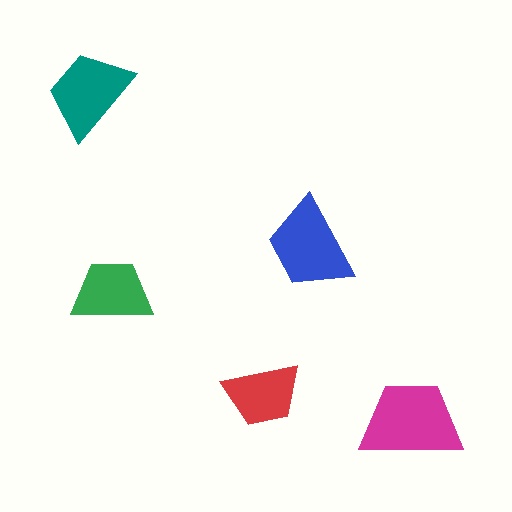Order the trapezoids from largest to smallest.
the magenta one, the blue one, the teal one, the green one, the red one.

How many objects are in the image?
There are 5 objects in the image.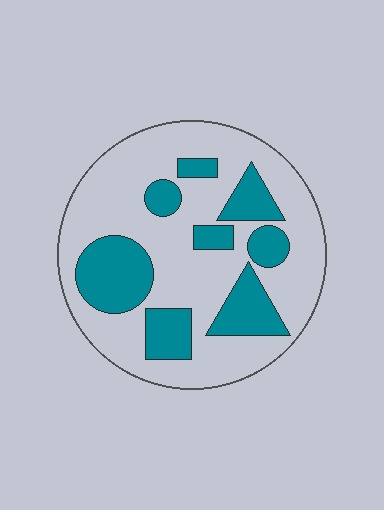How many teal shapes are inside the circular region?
8.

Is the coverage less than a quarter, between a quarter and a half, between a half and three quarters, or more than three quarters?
Between a quarter and a half.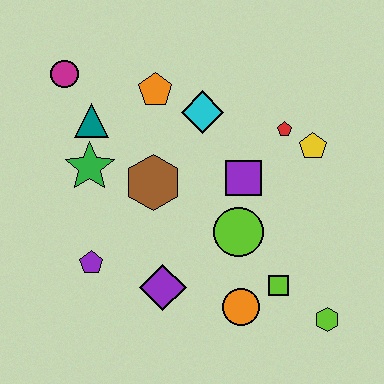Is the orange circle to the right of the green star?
Yes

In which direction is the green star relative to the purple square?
The green star is to the left of the purple square.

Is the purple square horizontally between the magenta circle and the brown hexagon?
No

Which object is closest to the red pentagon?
The yellow pentagon is closest to the red pentagon.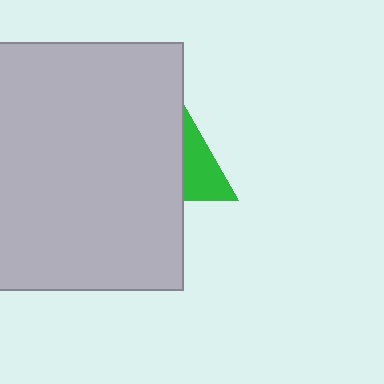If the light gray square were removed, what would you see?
You would see the complete green triangle.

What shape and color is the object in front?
The object in front is a light gray square.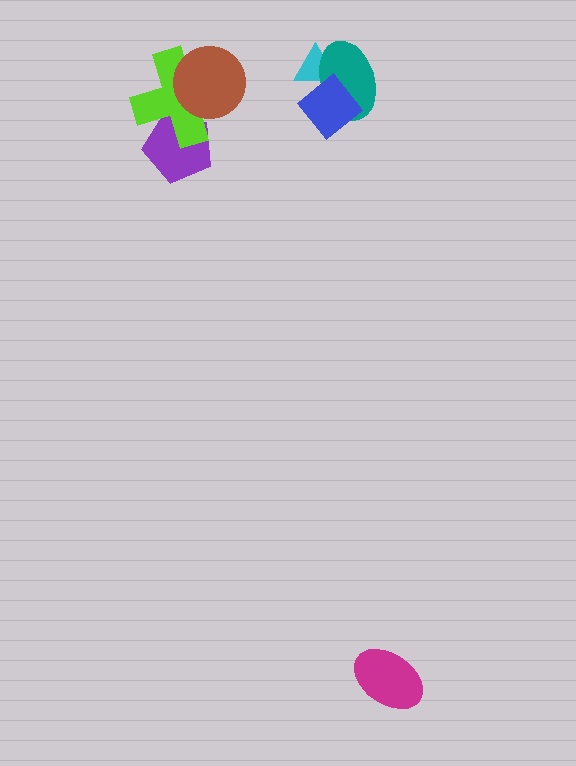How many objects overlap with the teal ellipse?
2 objects overlap with the teal ellipse.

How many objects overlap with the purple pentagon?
1 object overlaps with the purple pentagon.